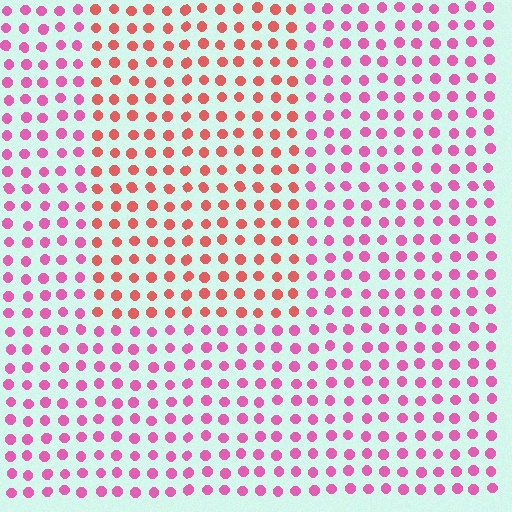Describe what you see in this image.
The image is filled with small pink elements in a uniform arrangement. A rectangle-shaped region is visible where the elements are tinted to a slightly different hue, forming a subtle color boundary.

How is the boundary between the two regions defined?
The boundary is defined purely by a slight shift in hue (about 38 degrees). Spacing, size, and orientation are identical on both sides.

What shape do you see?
I see a rectangle.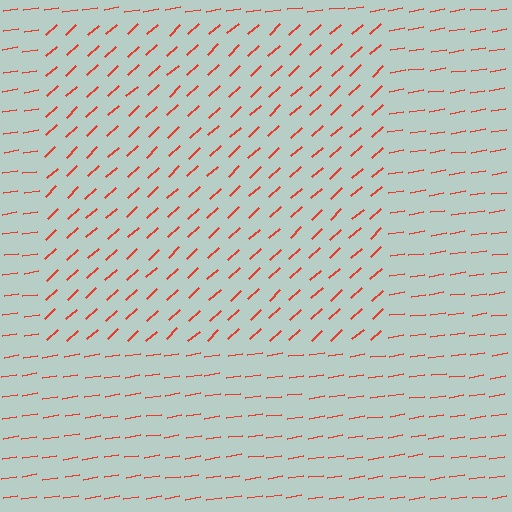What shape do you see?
I see a rectangle.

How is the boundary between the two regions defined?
The boundary is defined purely by a change in line orientation (approximately 34 degrees difference). All lines are the same color and thickness.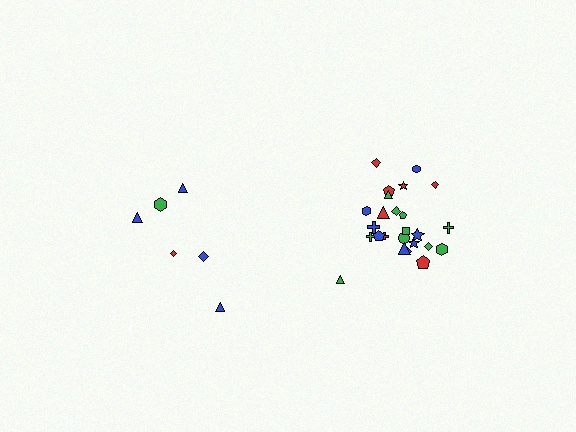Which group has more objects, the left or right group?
The right group.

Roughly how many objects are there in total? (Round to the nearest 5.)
Roughly 30 objects in total.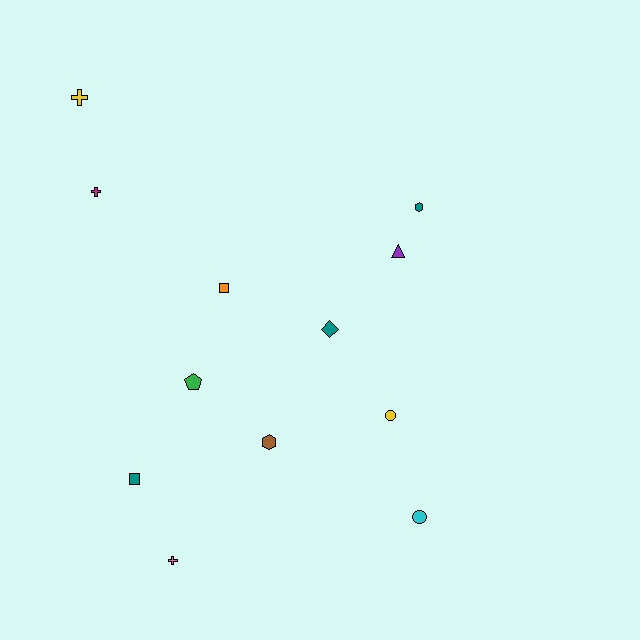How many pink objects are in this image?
There is 1 pink object.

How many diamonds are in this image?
There is 1 diamond.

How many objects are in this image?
There are 12 objects.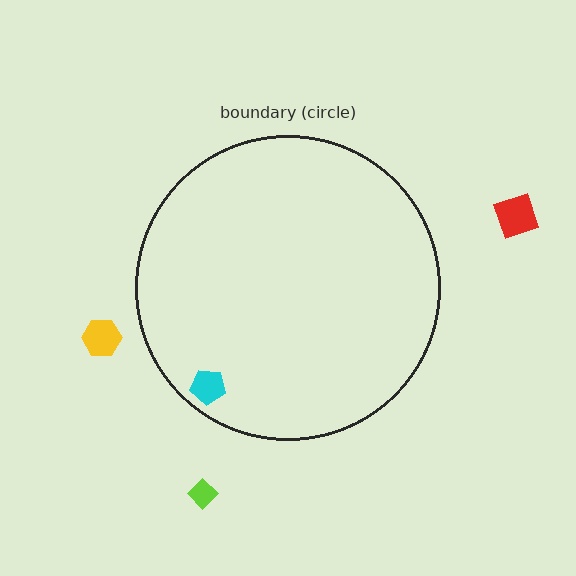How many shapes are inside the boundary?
1 inside, 3 outside.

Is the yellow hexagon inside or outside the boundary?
Outside.